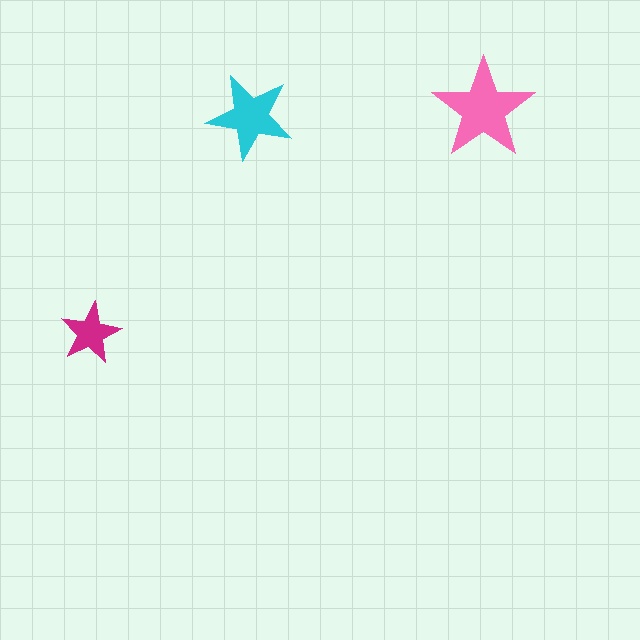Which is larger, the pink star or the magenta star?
The pink one.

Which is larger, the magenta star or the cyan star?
The cyan one.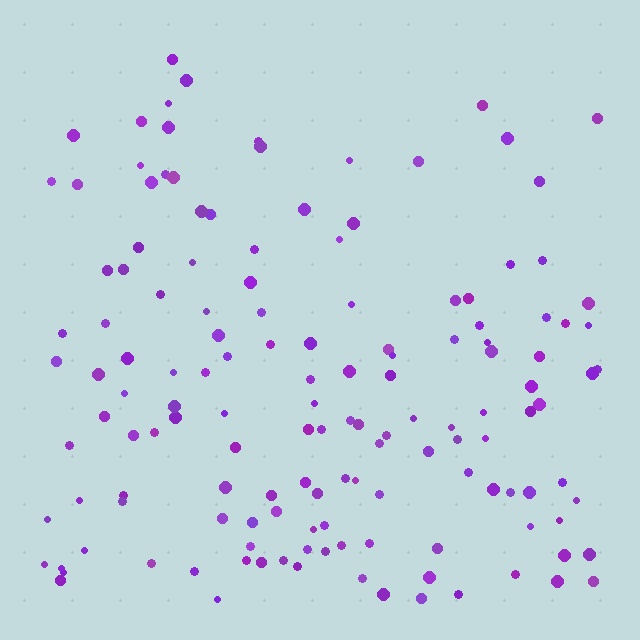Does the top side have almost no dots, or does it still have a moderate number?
Still a moderate number, just noticeably fewer than the bottom.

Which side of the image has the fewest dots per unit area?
The top.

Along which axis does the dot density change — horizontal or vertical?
Vertical.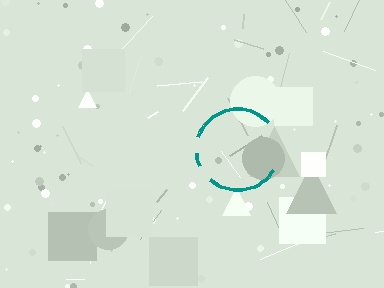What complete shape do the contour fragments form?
The contour fragments form a circle.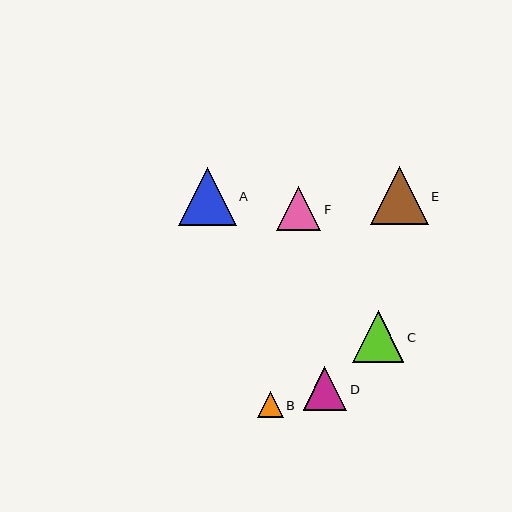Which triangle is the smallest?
Triangle B is the smallest with a size of approximately 26 pixels.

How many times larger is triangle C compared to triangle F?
Triangle C is approximately 1.2 times the size of triangle F.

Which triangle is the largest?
Triangle A is the largest with a size of approximately 58 pixels.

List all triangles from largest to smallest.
From largest to smallest: A, E, C, F, D, B.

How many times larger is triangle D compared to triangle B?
Triangle D is approximately 1.7 times the size of triangle B.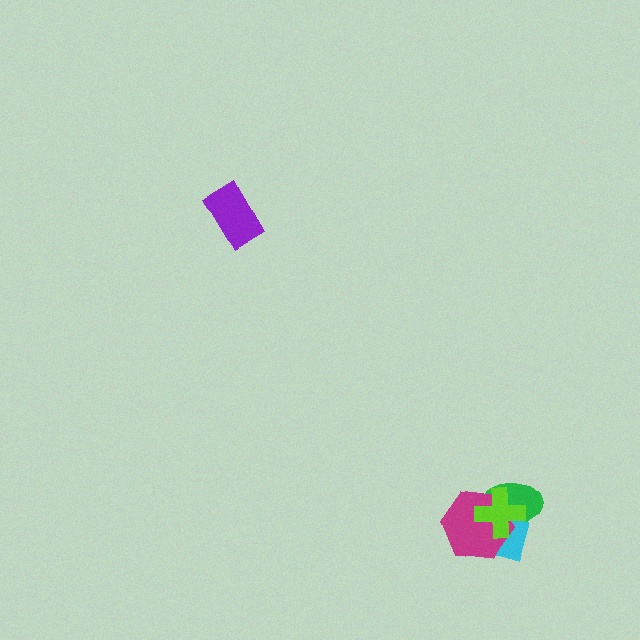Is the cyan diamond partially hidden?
Yes, it is partially covered by another shape.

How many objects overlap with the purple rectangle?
0 objects overlap with the purple rectangle.